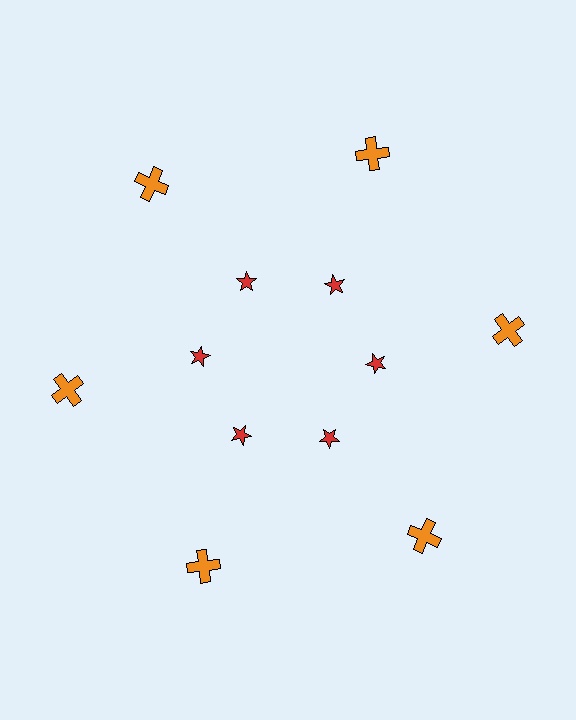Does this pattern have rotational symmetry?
Yes, this pattern has 6-fold rotational symmetry. It looks the same after rotating 60 degrees around the center.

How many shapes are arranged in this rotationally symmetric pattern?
There are 12 shapes, arranged in 6 groups of 2.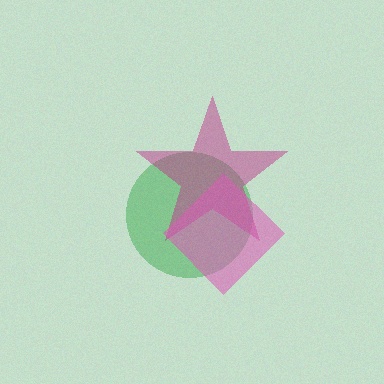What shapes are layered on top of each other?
The layered shapes are: a green circle, a magenta star, a pink diamond.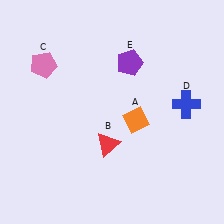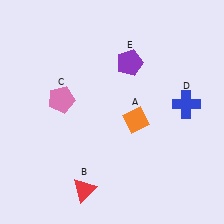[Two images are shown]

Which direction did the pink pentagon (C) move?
The pink pentagon (C) moved down.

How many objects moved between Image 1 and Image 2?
2 objects moved between the two images.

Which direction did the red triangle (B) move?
The red triangle (B) moved down.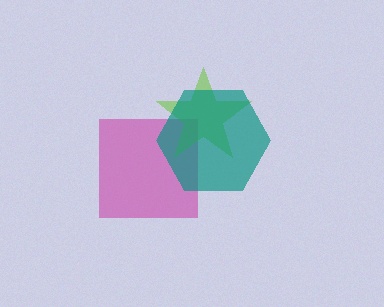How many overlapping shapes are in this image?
There are 3 overlapping shapes in the image.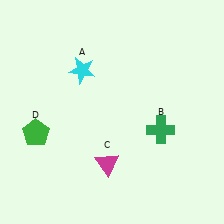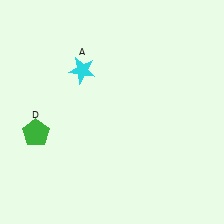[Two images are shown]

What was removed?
The green cross (B), the magenta triangle (C) were removed in Image 2.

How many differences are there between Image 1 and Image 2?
There are 2 differences between the two images.